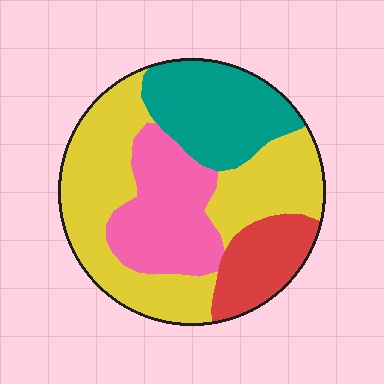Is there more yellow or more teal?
Yellow.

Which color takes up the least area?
Red, at roughly 15%.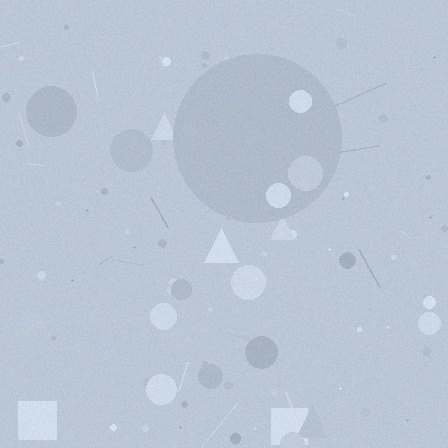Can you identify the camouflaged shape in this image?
The camouflaged shape is a circle.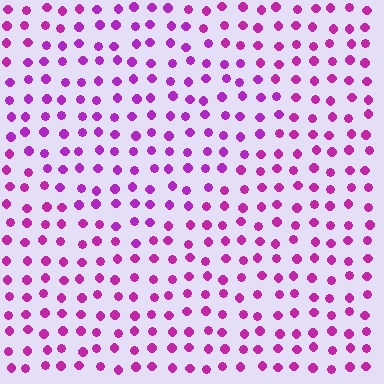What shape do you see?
I see a diamond.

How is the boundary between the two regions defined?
The boundary is defined purely by a slight shift in hue (about 18 degrees). Spacing, size, and orientation are identical on both sides.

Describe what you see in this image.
The image is filled with small magenta elements in a uniform arrangement. A diamond-shaped region is visible where the elements are tinted to a slightly different hue, forming a subtle color boundary.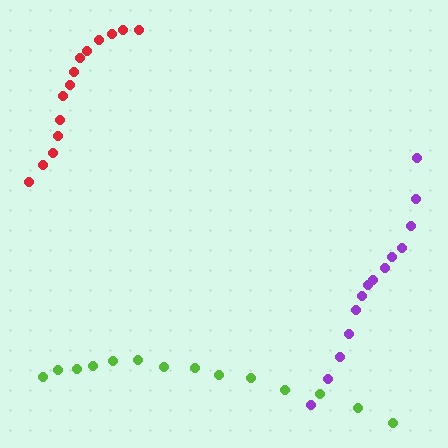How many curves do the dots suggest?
There are 3 distinct paths.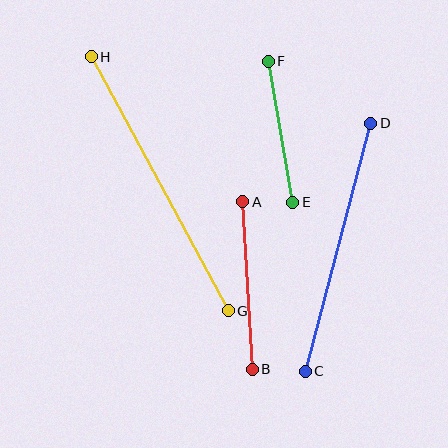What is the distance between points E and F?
The distance is approximately 143 pixels.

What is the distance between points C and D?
The distance is approximately 256 pixels.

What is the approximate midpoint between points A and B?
The midpoint is at approximately (248, 286) pixels.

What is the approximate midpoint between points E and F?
The midpoint is at approximately (280, 132) pixels.